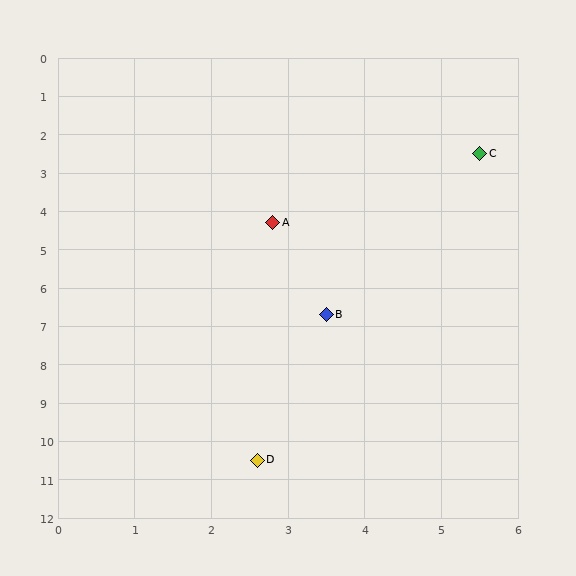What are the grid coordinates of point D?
Point D is at approximately (2.6, 10.5).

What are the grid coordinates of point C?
Point C is at approximately (5.5, 2.5).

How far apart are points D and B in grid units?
Points D and B are about 3.9 grid units apart.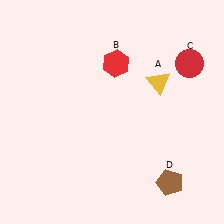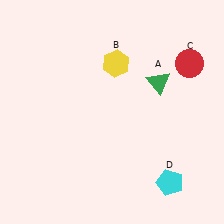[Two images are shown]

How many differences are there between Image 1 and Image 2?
There are 3 differences between the two images.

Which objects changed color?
A changed from yellow to green. B changed from red to yellow. D changed from brown to cyan.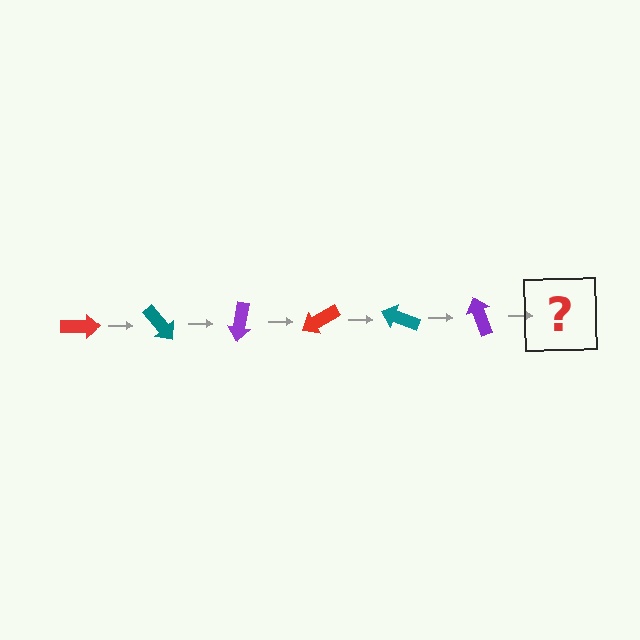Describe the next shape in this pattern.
It should be a red arrow, rotated 300 degrees from the start.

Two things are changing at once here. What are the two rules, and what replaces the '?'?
The two rules are that it rotates 50 degrees each step and the color cycles through red, teal, and purple. The '?' should be a red arrow, rotated 300 degrees from the start.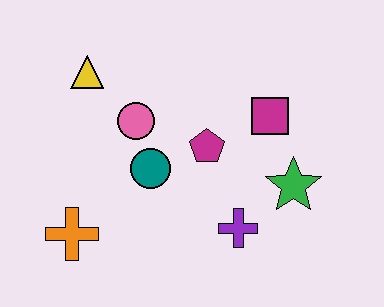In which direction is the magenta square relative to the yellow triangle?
The magenta square is to the right of the yellow triangle.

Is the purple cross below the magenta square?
Yes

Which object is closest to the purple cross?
The green star is closest to the purple cross.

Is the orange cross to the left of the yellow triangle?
Yes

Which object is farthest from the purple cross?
The yellow triangle is farthest from the purple cross.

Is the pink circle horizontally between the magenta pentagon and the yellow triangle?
Yes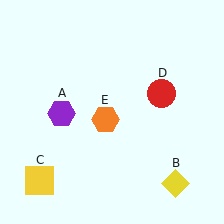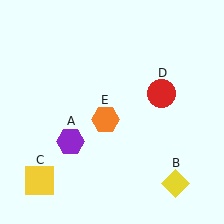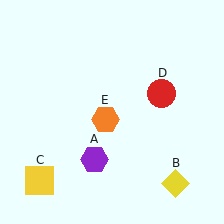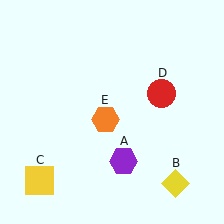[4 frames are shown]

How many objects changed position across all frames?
1 object changed position: purple hexagon (object A).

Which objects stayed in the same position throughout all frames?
Yellow diamond (object B) and yellow square (object C) and red circle (object D) and orange hexagon (object E) remained stationary.